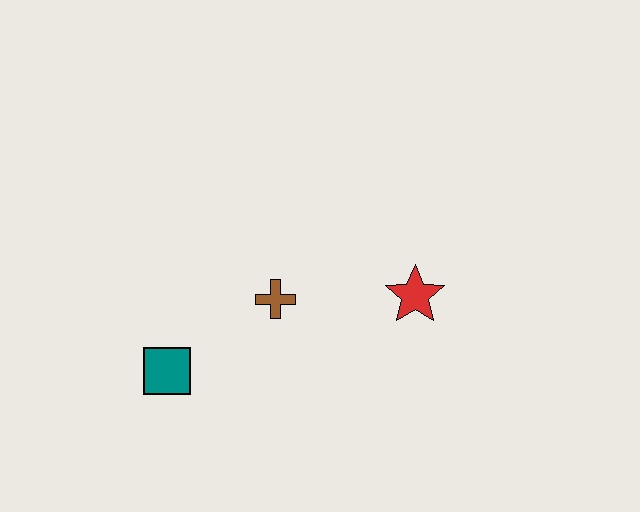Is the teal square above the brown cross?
No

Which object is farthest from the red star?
The teal square is farthest from the red star.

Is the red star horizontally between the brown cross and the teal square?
No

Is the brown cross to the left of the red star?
Yes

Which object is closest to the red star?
The brown cross is closest to the red star.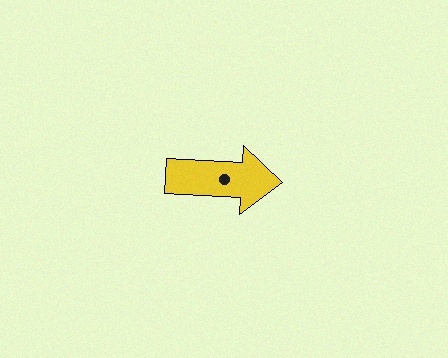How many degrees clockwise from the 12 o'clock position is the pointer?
Approximately 93 degrees.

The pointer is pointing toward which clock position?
Roughly 3 o'clock.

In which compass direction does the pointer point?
East.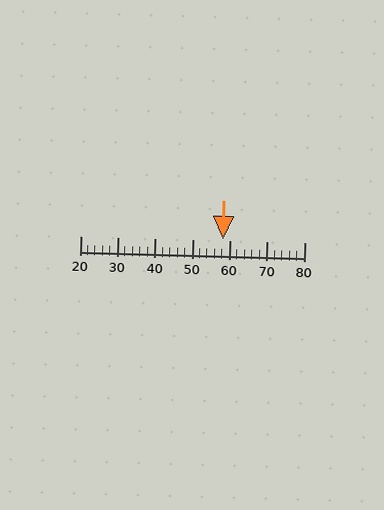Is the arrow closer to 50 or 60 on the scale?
The arrow is closer to 60.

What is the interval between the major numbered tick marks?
The major tick marks are spaced 10 units apart.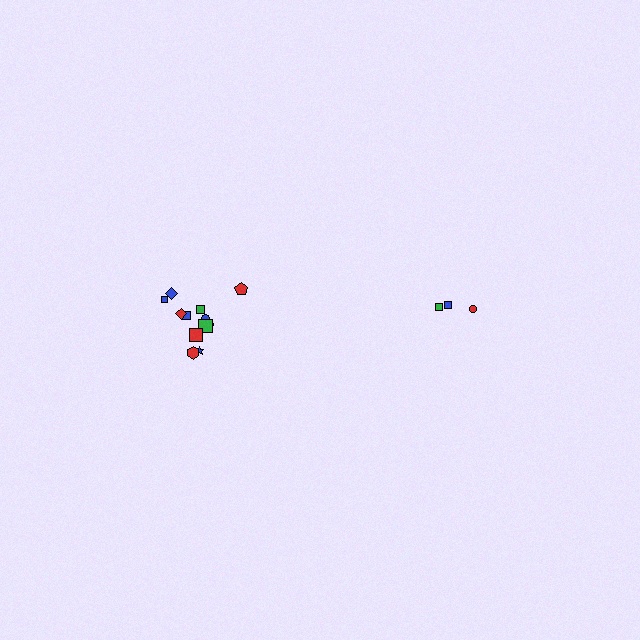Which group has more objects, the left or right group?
The left group.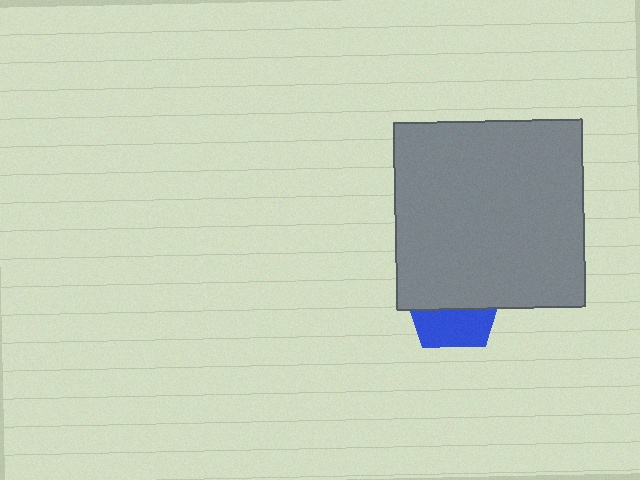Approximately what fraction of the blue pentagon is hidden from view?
Roughly 61% of the blue pentagon is hidden behind the gray square.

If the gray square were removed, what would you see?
You would see the complete blue pentagon.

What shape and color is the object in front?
The object in front is a gray square.